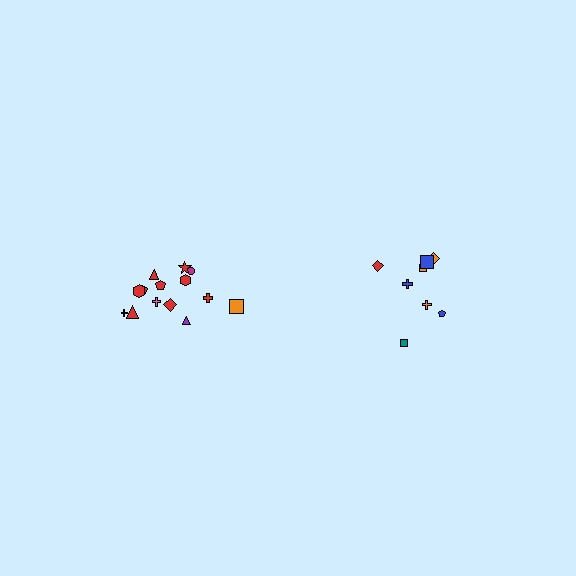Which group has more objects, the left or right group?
The left group.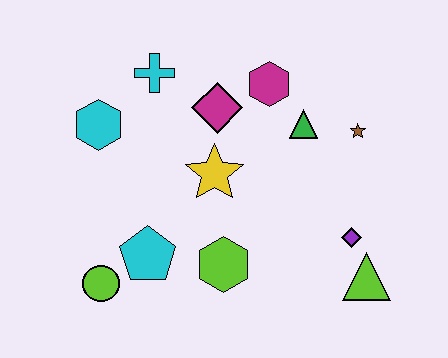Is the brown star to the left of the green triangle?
No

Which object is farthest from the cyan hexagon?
The lime triangle is farthest from the cyan hexagon.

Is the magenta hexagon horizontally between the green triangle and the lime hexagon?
Yes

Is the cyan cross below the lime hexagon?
No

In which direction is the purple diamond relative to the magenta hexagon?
The purple diamond is below the magenta hexagon.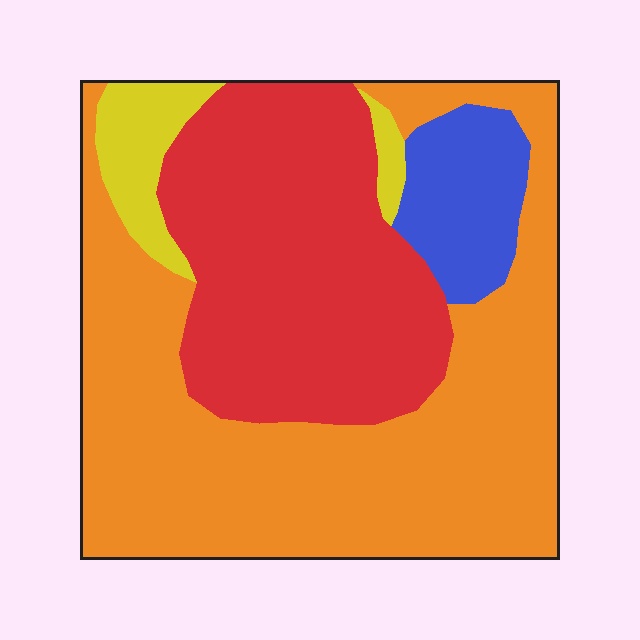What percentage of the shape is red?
Red takes up about one third (1/3) of the shape.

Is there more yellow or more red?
Red.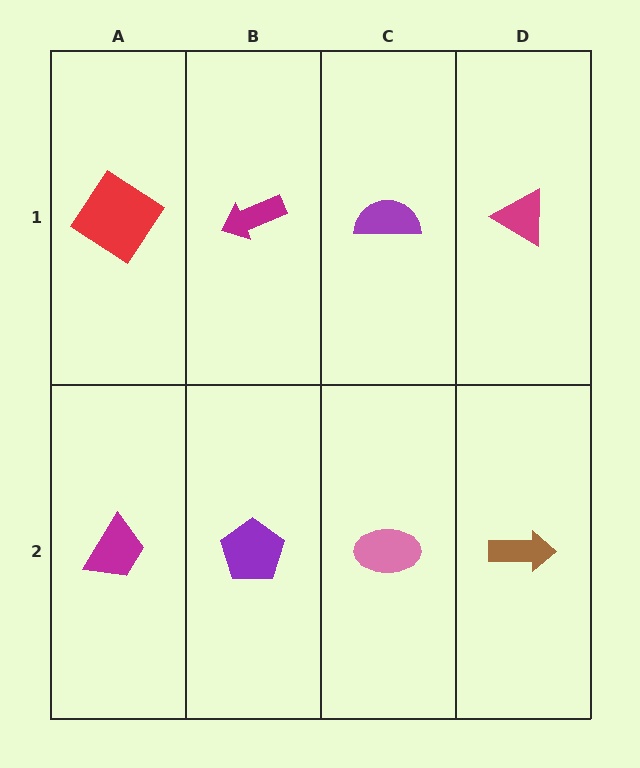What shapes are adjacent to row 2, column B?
A magenta arrow (row 1, column B), a magenta trapezoid (row 2, column A), a pink ellipse (row 2, column C).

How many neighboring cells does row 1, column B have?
3.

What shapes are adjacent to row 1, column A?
A magenta trapezoid (row 2, column A), a magenta arrow (row 1, column B).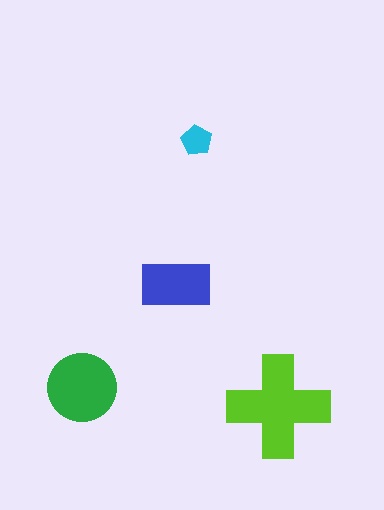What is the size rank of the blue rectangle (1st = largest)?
3rd.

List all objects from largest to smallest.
The lime cross, the green circle, the blue rectangle, the cyan pentagon.